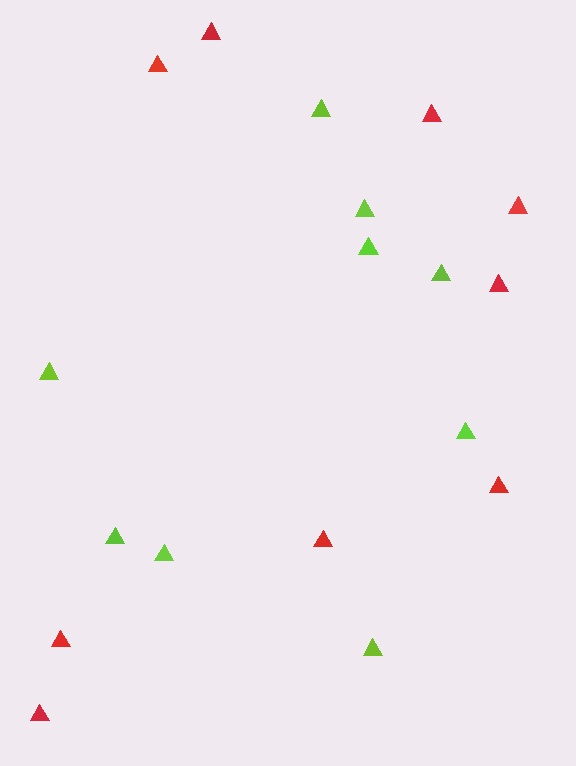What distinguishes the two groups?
There are 2 groups: one group of lime triangles (9) and one group of red triangles (9).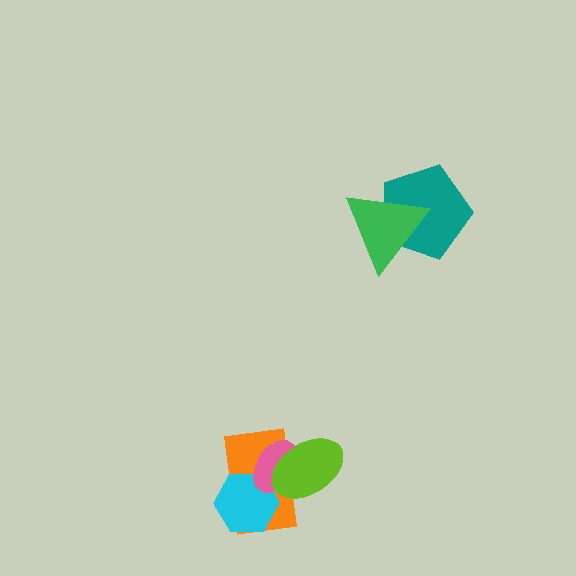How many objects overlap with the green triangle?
1 object overlaps with the green triangle.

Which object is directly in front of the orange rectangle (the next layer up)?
The cyan hexagon is directly in front of the orange rectangle.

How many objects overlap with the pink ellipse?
3 objects overlap with the pink ellipse.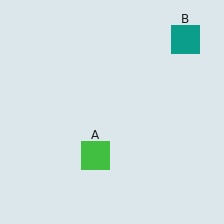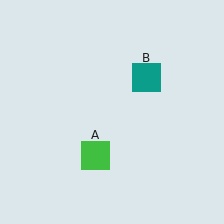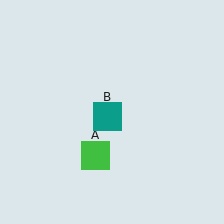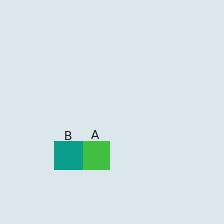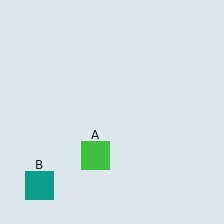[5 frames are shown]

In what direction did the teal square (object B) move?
The teal square (object B) moved down and to the left.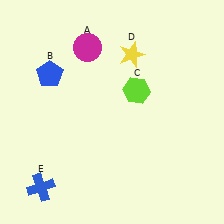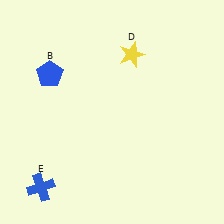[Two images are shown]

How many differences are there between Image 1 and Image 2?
There are 2 differences between the two images.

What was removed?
The magenta circle (A), the lime hexagon (C) were removed in Image 2.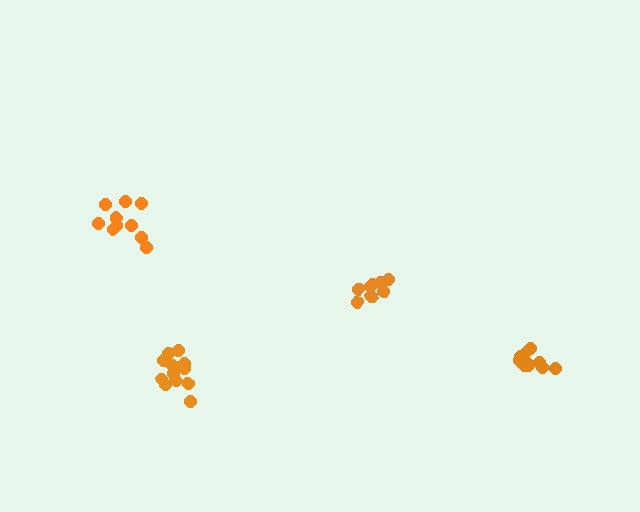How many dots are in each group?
Group 1: 13 dots, Group 2: 8 dots, Group 3: 10 dots, Group 4: 10 dots (41 total).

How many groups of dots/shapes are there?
There are 4 groups.